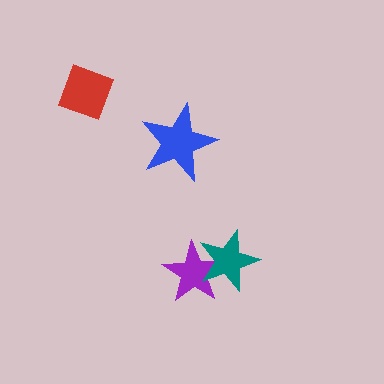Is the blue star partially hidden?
No, no other shape covers it.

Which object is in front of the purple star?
The teal star is in front of the purple star.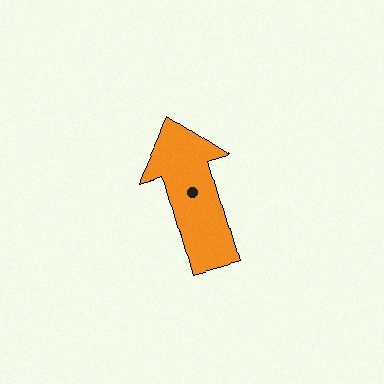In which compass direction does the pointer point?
North.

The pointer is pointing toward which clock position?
Roughly 11 o'clock.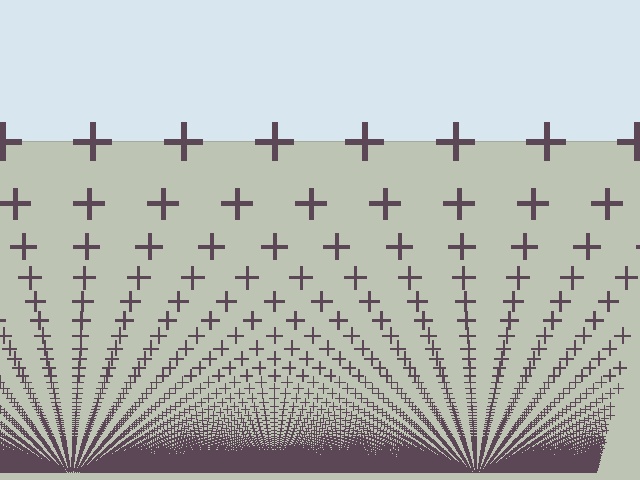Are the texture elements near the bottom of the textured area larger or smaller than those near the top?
Smaller. The gradient is inverted — elements near the bottom are smaller and denser.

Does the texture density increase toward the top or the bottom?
Density increases toward the bottom.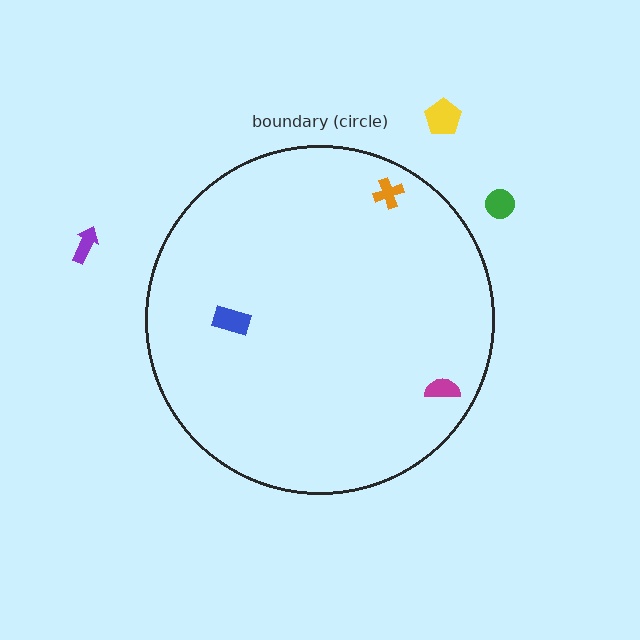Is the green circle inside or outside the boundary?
Outside.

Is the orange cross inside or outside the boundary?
Inside.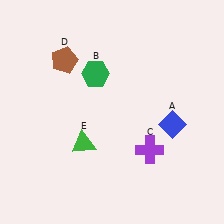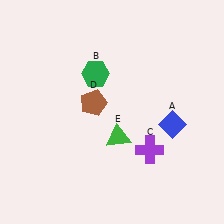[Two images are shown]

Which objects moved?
The objects that moved are: the brown pentagon (D), the green triangle (E).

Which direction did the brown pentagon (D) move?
The brown pentagon (D) moved down.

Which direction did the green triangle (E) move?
The green triangle (E) moved right.